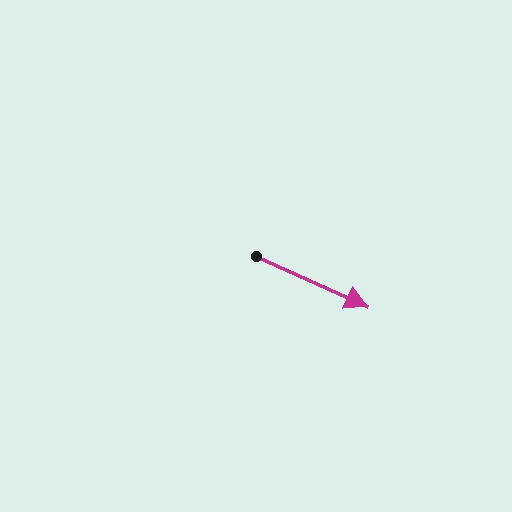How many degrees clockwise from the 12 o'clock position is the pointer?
Approximately 114 degrees.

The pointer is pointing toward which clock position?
Roughly 4 o'clock.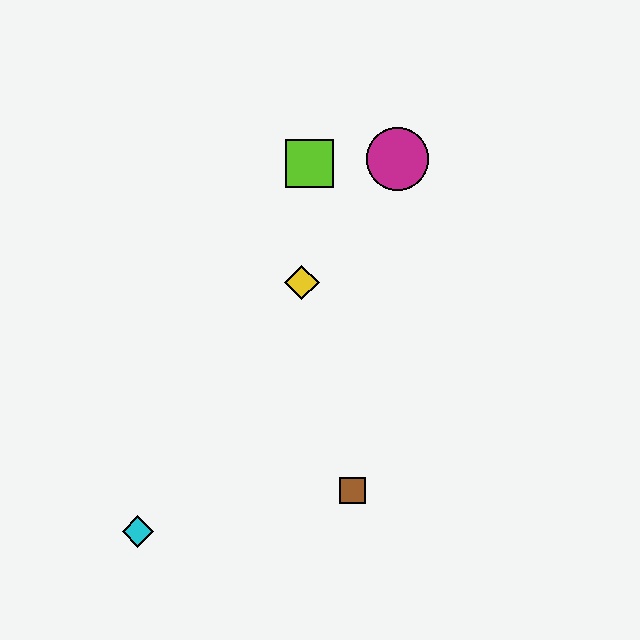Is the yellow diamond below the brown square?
No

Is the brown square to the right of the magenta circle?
No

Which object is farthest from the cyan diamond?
The magenta circle is farthest from the cyan diamond.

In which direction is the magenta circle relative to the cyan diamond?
The magenta circle is above the cyan diamond.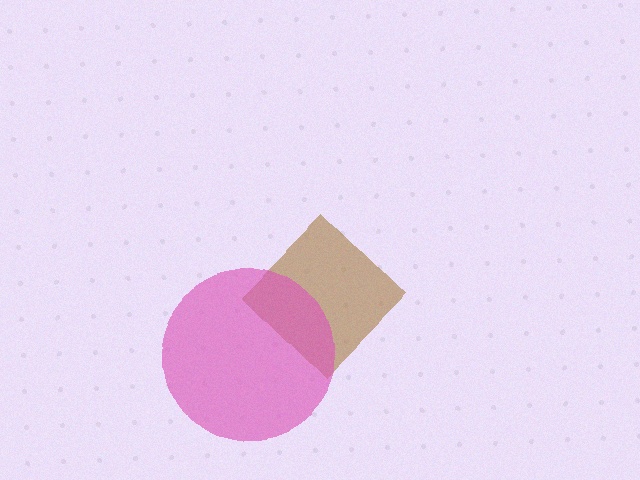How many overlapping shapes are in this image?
There are 2 overlapping shapes in the image.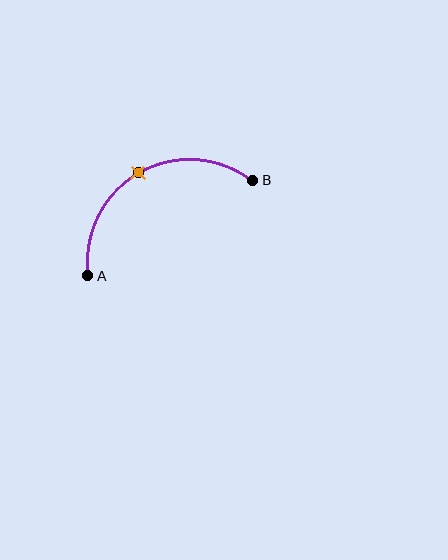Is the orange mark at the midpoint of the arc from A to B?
Yes. The orange mark lies on the arc at equal arc-length from both A and B — it is the arc midpoint.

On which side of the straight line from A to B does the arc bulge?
The arc bulges above the straight line connecting A and B.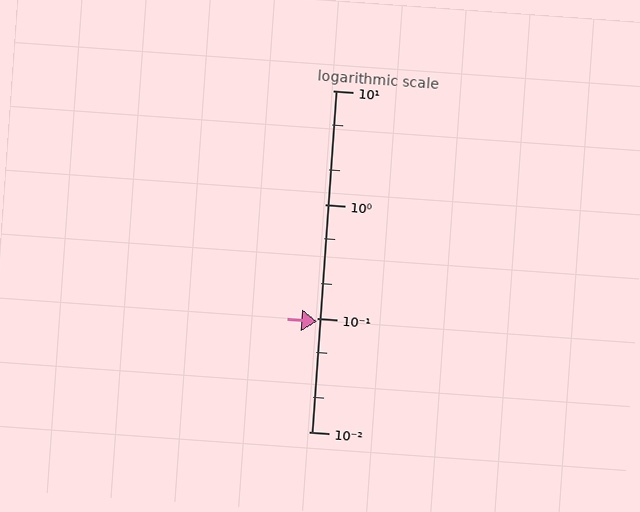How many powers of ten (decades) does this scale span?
The scale spans 3 decades, from 0.01 to 10.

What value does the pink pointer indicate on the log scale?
The pointer indicates approximately 0.094.